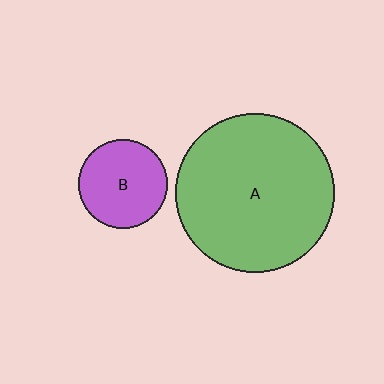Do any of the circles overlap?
No, none of the circles overlap.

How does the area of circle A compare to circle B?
Approximately 3.2 times.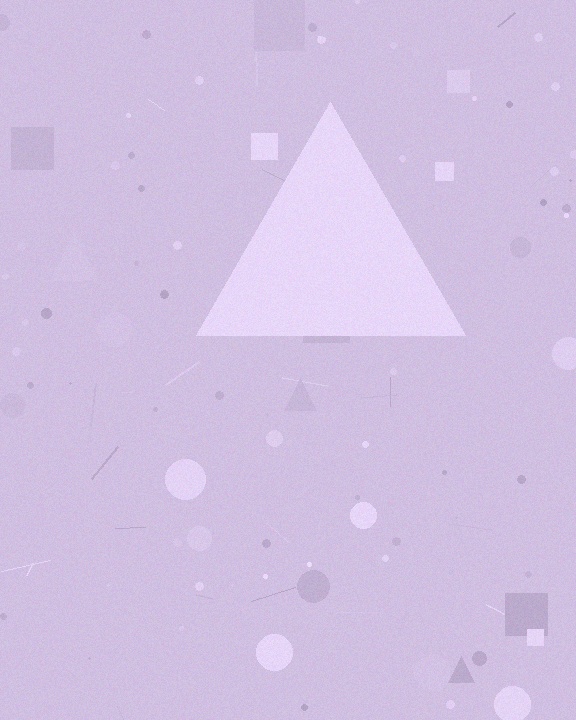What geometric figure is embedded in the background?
A triangle is embedded in the background.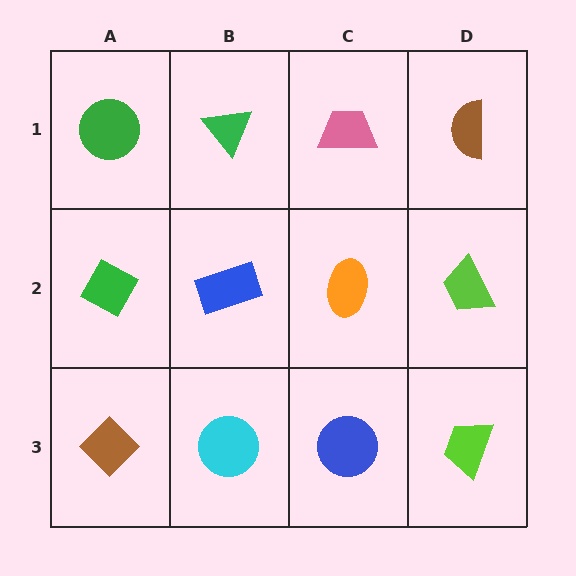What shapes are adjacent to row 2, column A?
A green circle (row 1, column A), a brown diamond (row 3, column A), a blue rectangle (row 2, column B).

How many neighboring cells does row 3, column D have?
2.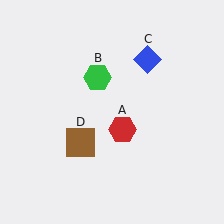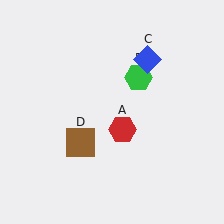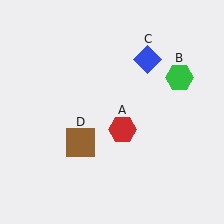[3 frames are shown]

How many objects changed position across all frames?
1 object changed position: green hexagon (object B).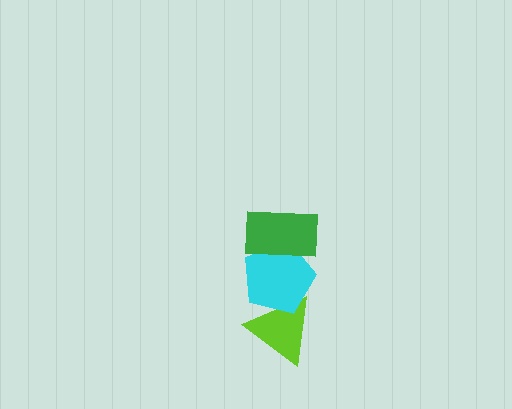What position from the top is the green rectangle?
The green rectangle is 1st from the top.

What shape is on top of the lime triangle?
The cyan pentagon is on top of the lime triangle.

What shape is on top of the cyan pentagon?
The green rectangle is on top of the cyan pentagon.